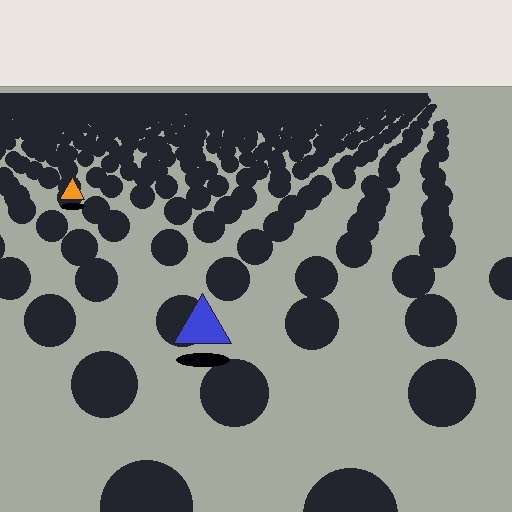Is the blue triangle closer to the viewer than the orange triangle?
Yes. The blue triangle is closer — you can tell from the texture gradient: the ground texture is coarser near it.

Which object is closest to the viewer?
The blue triangle is closest. The texture marks near it are larger and more spread out.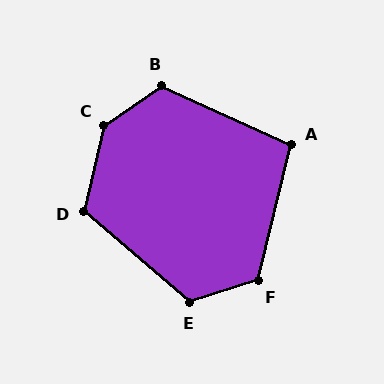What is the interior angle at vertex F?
Approximately 122 degrees (obtuse).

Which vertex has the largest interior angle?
C, at approximately 138 degrees.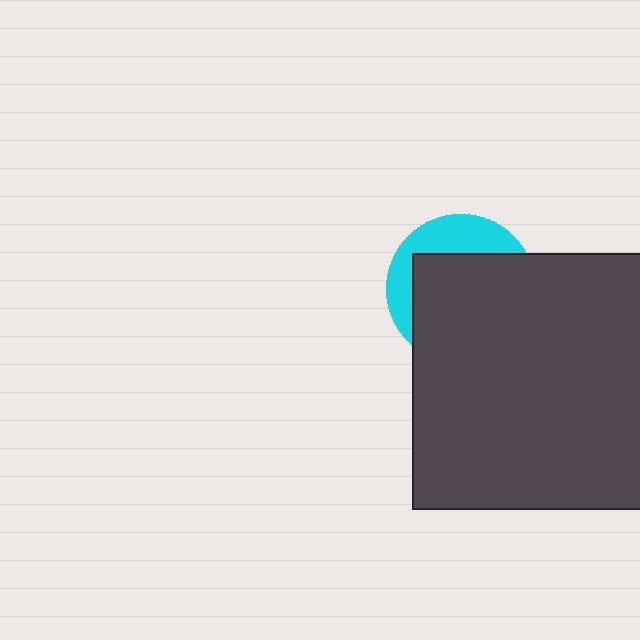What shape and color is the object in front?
The object in front is a dark gray square.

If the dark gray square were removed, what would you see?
You would see the complete cyan circle.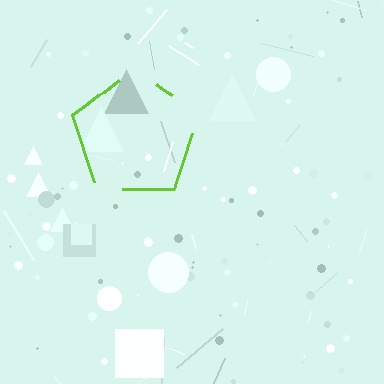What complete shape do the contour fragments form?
The contour fragments form a pentagon.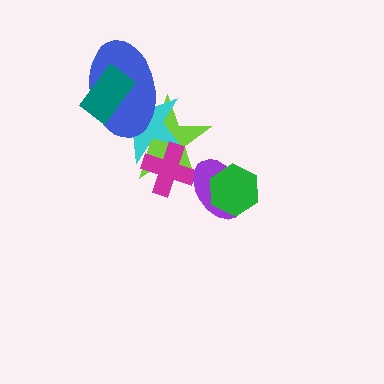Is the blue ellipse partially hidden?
Yes, it is partially covered by another shape.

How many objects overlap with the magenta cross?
2 objects overlap with the magenta cross.